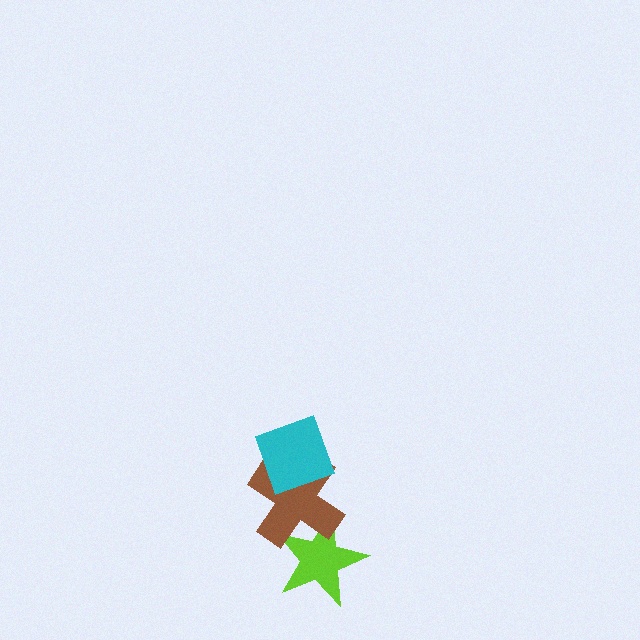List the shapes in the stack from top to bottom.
From top to bottom: the cyan diamond, the brown cross, the lime star.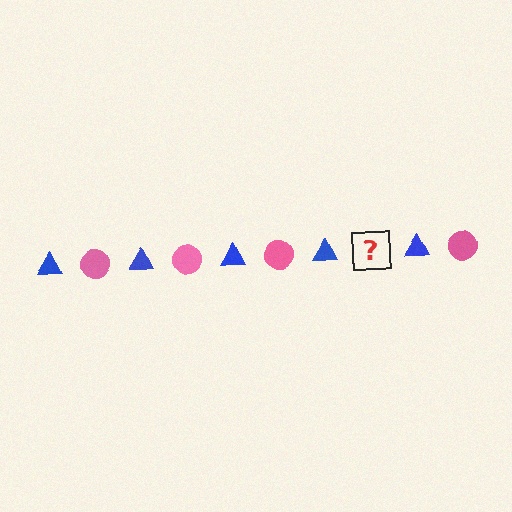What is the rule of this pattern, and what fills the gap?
The rule is that the pattern alternates between blue triangle and pink circle. The gap should be filled with a pink circle.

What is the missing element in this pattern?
The missing element is a pink circle.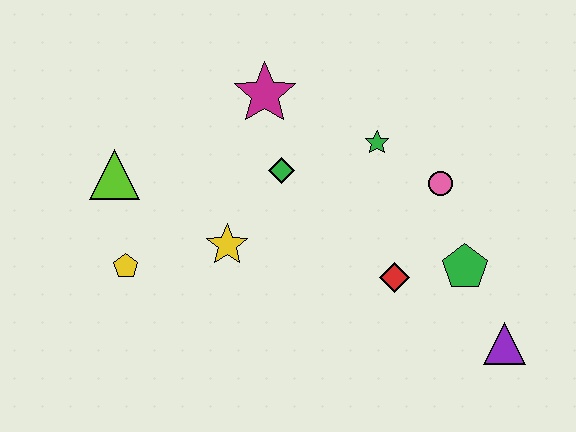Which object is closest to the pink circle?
The green star is closest to the pink circle.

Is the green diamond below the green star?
Yes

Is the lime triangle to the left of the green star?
Yes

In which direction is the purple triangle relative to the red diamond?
The purple triangle is to the right of the red diamond.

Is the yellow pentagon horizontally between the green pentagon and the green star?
No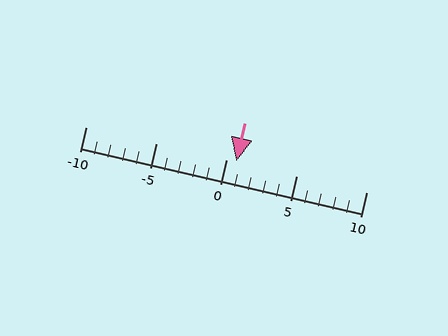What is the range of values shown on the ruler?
The ruler shows values from -10 to 10.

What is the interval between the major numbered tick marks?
The major tick marks are spaced 5 units apart.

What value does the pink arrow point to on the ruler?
The pink arrow points to approximately 1.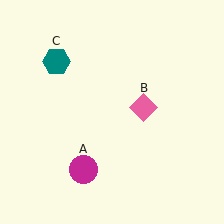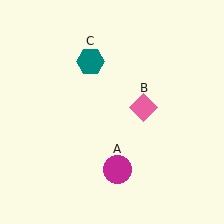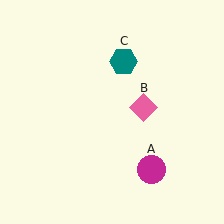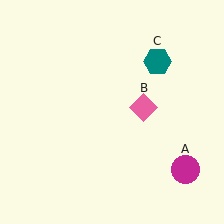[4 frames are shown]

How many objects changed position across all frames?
2 objects changed position: magenta circle (object A), teal hexagon (object C).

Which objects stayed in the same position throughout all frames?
Pink diamond (object B) remained stationary.